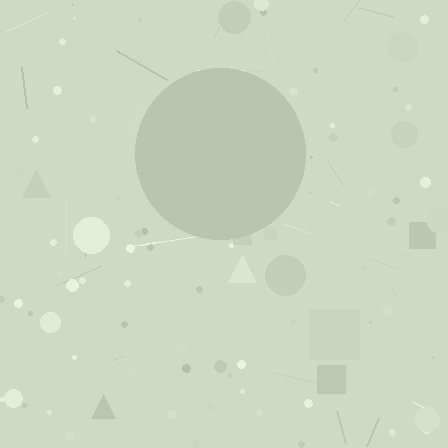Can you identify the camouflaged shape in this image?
The camouflaged shape is a circle.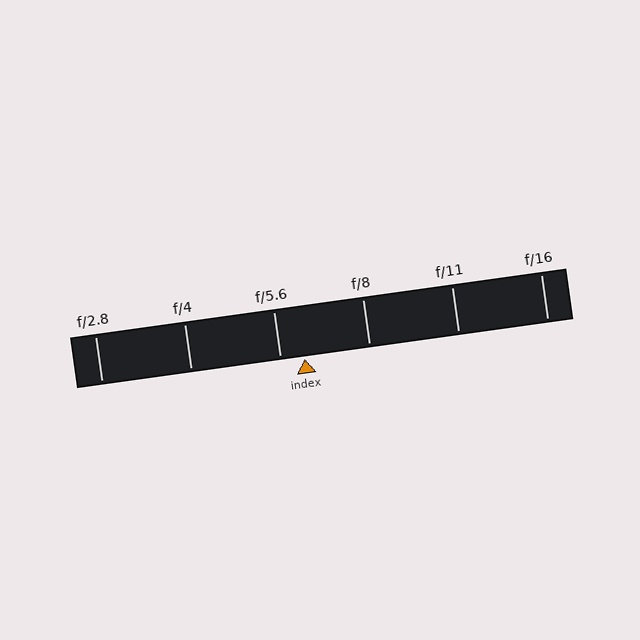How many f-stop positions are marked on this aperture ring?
There are 6 f-stop positions marked.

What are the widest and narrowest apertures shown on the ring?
The widest aperture shown is f/2.8 and the narrowest is f/16.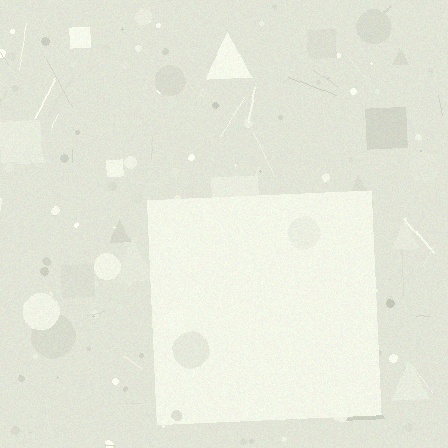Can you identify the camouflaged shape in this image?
The camouflaged shape is a square.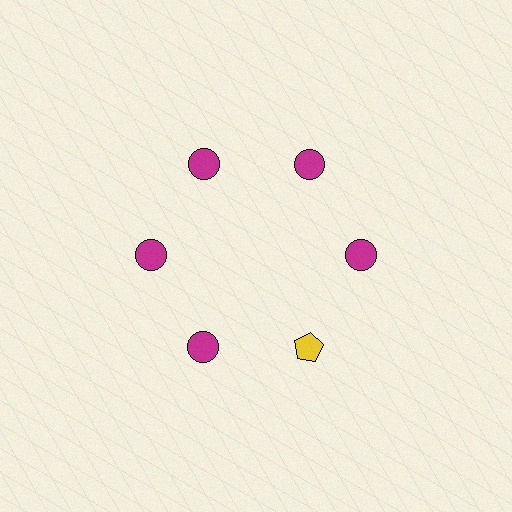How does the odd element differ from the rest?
It differs in both color (yellow instead of magenta) and shape (pentagon instead of circle).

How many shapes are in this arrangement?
There are 6 shapes arranged in a ring pattern.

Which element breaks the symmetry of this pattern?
The yellow pentagon at roughly the 5 o'clock position breaks the symmetry. All other shapes are magenta circles.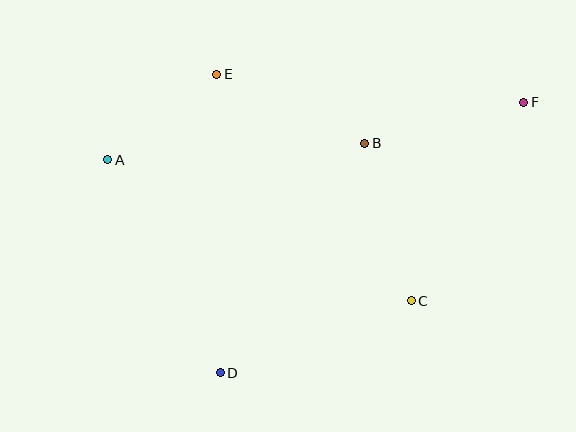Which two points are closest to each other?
Points A and E are closest to each other.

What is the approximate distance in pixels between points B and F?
The distance between B and F is approximately 164 pixels.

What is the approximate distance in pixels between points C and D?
The distance between C and D is approximately 204 pixels.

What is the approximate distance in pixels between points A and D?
The distance between A and D is approximately 241 pixels.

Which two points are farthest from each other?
Points A and F are farthest from each other.